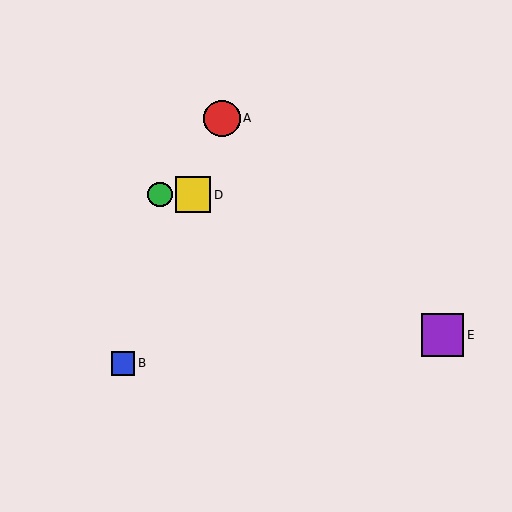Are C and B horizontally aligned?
No, C is at y≈195 and B is at y≈363.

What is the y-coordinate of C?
Object C is at y≈195.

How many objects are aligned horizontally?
2 objects (C, D) are aligned horizontally.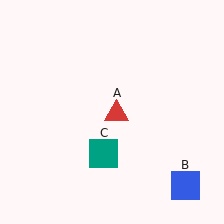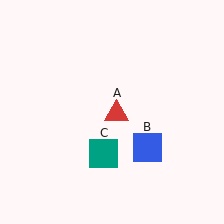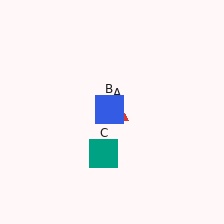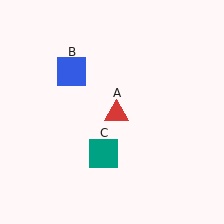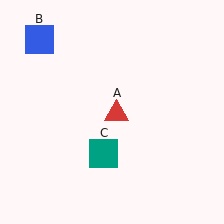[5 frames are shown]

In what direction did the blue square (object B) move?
The blue square (object B) moved up and to the left.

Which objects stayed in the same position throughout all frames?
Red triangle (object A) and teal square (object C) remained stationary.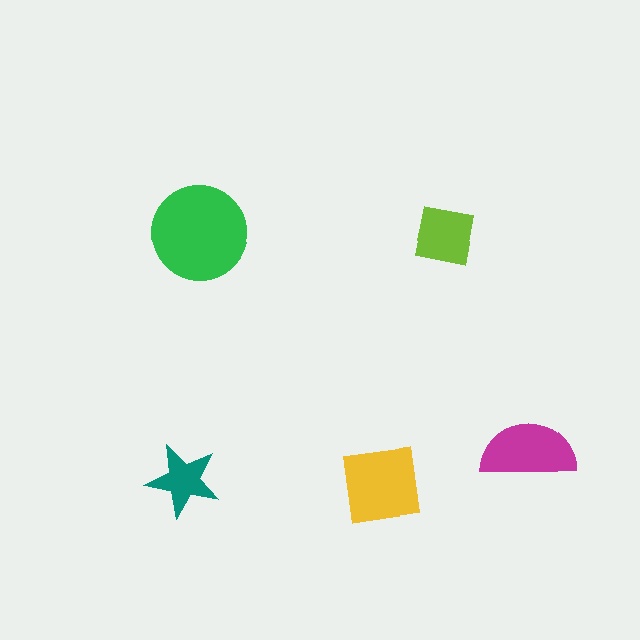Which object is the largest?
The green circle.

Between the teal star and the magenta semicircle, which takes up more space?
The magenta semicircle.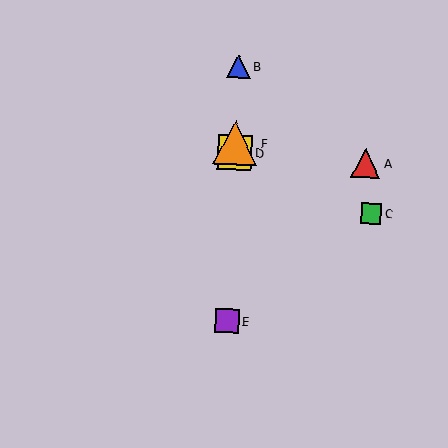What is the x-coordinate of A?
Object A is at x≈366.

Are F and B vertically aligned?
Yes, both are at x≈235.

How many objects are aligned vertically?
4 objects (B, D, E, F) are aligned vertically.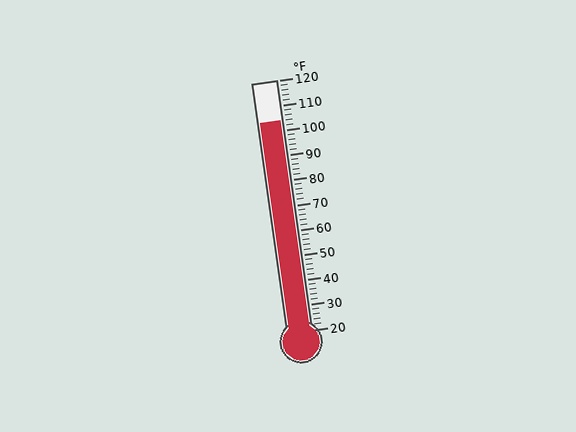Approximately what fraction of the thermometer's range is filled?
The thermometer is filled to approximately 85% of its range.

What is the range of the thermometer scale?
The thermometer scale ranges from 20°F to 120°F.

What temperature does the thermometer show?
The thermometer shows approximately 104°F.